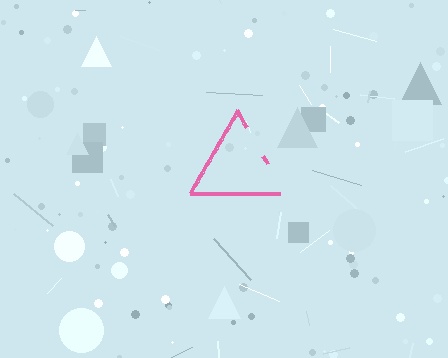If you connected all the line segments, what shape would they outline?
They would outline a triangle.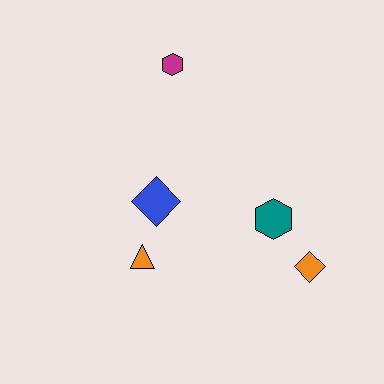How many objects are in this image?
There are 5 objects.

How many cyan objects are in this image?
There are no cyan objects.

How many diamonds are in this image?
There are 2 diamonds.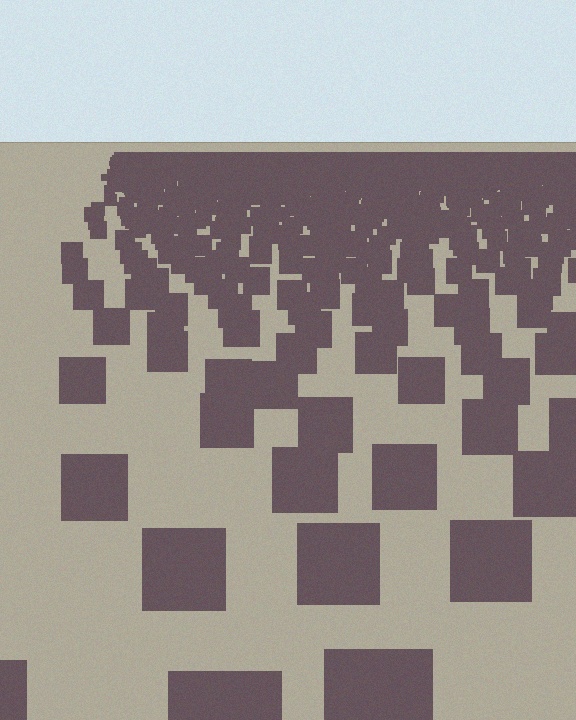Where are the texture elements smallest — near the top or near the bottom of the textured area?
Near the top.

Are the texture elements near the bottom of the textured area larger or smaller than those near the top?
Larger. Near the bottom, elements are closer to the viewer and appear at a bigger on-screen size.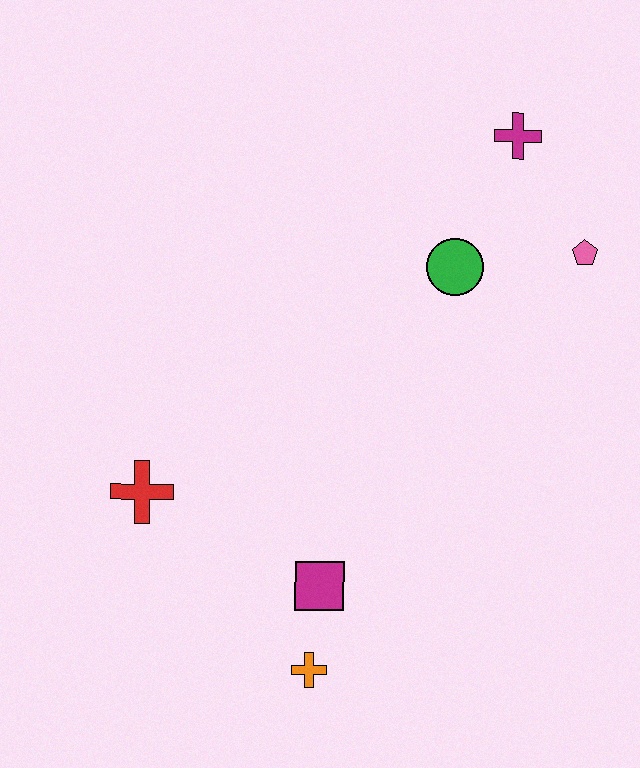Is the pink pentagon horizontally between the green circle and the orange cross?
No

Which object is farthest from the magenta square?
The magenta cross is farthest from the magenta square.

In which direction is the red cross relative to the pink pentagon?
The red cross is to the left of the pink pentagon.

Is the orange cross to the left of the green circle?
Yes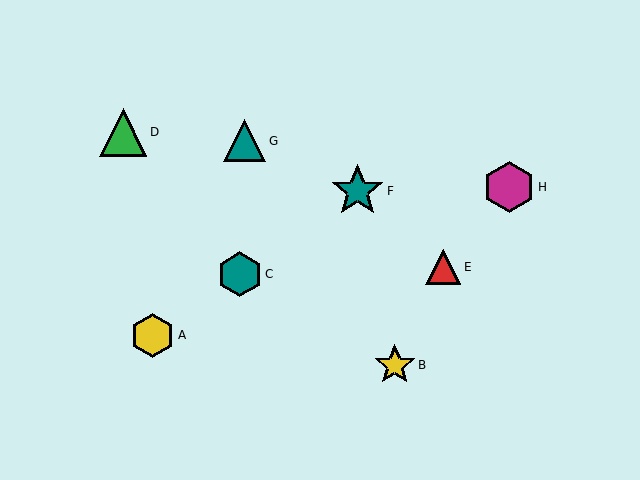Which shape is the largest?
The teal star (labeled F) is the largest.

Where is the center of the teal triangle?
The center of the teal triangle is at (245, 141).